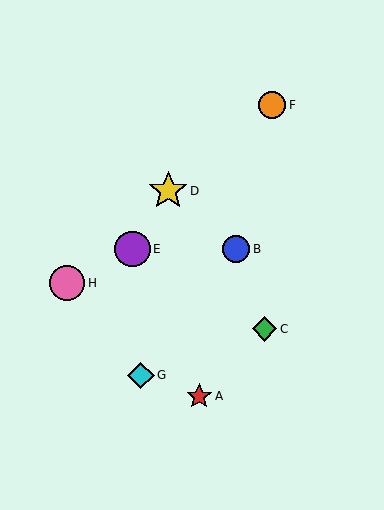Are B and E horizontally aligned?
Yes, both are at y≈249.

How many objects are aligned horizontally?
2 objects (B, E) are aligned horizontally.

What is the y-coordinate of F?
Object F is at y≈105.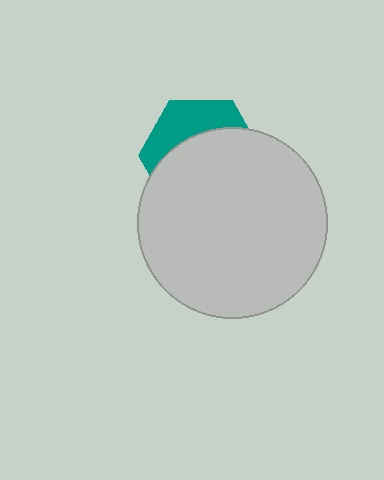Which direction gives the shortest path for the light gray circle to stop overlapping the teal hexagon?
Moving down gives the shortest separation.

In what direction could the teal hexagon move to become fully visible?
The teal hexagon could move up. That would shift it out from behind the light gray circle entirely.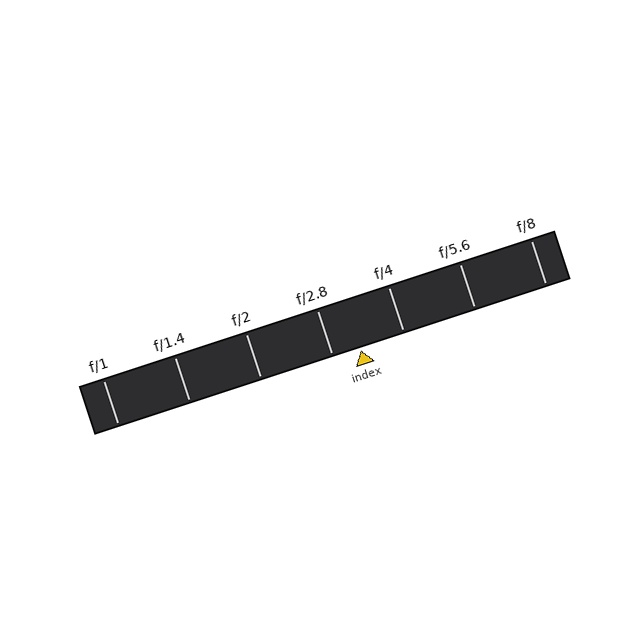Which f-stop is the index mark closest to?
The index mark is closest to f/2.8.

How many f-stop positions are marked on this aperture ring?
There are 7 f-stop positions marked.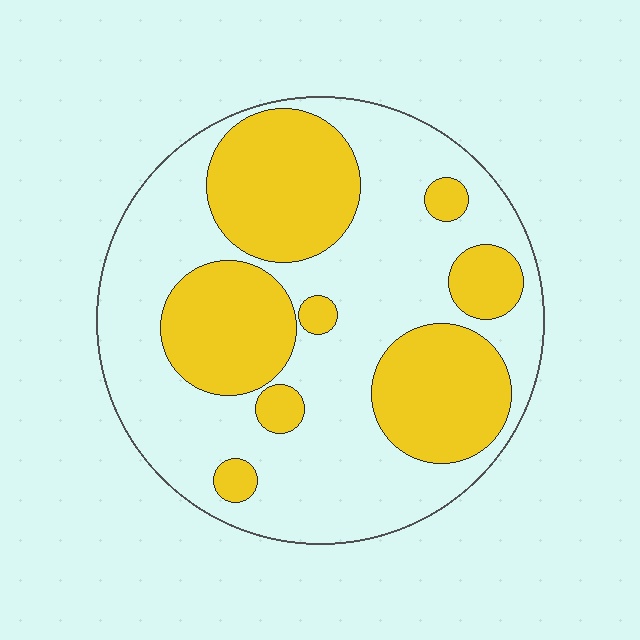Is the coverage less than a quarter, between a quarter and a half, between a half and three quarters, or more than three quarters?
Between a quarter and a half.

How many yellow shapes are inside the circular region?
8.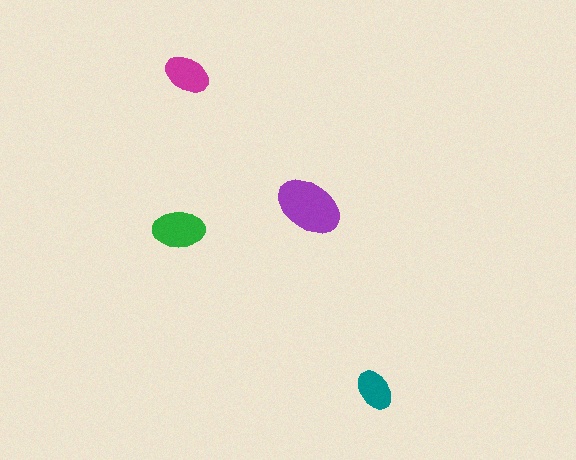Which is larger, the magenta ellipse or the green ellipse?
The green one.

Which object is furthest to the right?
The teal ellipse is rightmost.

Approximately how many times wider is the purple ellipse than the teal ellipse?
About 1.5 times wider.